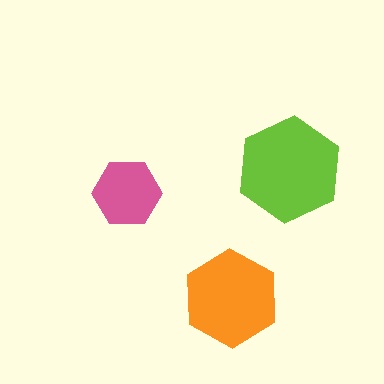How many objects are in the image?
There are 3 objects in the image.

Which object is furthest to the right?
The lime hexagon is rightmost.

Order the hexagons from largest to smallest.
the lime one, the orange one, the pink one.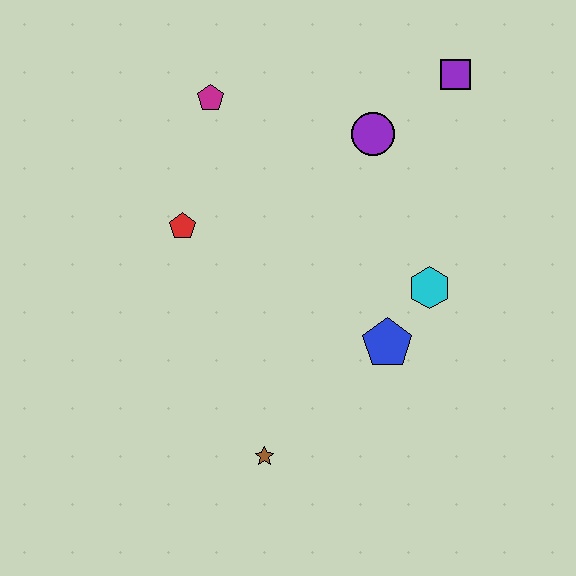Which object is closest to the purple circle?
The purple square is closest to the purple circle.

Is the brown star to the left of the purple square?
Yes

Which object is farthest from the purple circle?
The brown star is farthest from the purple circle.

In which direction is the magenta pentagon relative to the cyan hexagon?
The magenta pentagon is to the left of the cyan hexagon.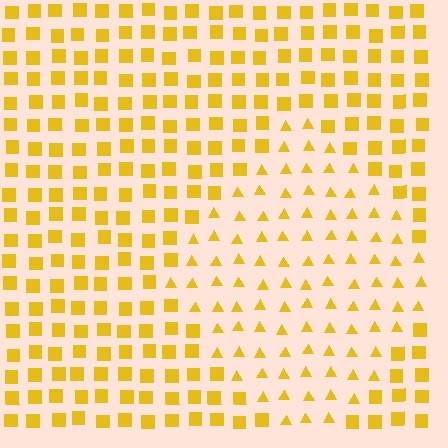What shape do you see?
I see a diamond.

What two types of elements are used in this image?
The image uses triangles inside the diamond region and squares outside it.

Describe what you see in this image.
The image is filled with small yellow elements arranged in a uniform grid. A diamond-shaped region contains triangles, while the surrounding area contains squares. The boundary is defined purely by the change in element shape.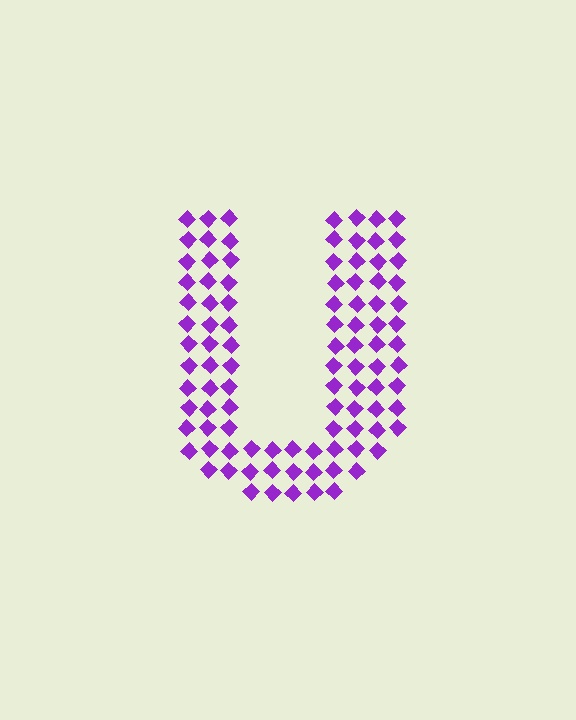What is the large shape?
The large shape is the letter U.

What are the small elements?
The small elements are diamonds.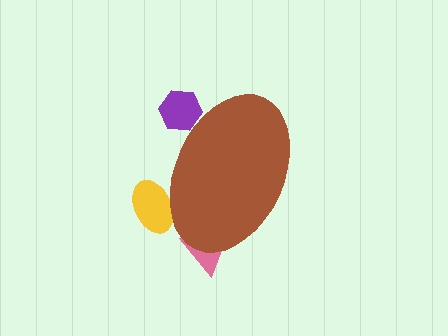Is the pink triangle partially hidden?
Yes, the pink triangle is partially hidden behind the brown ellipse.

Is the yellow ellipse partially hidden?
Yes, the yellow ellipse is partially hidden behind the brown ellipse.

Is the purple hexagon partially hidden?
Yes, the purple hexagon is partially hidden behind the brown ellipse.